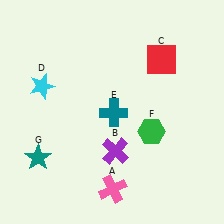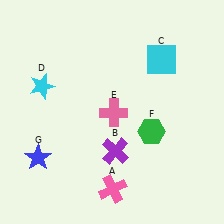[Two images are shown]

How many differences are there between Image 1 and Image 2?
There are 3 differences between the two images.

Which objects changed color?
C changed from red to cyan. E changed from teal to pink. G changed from teal to blue.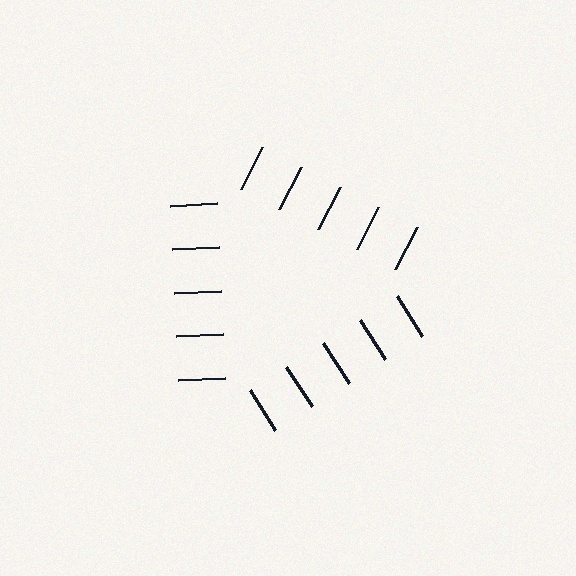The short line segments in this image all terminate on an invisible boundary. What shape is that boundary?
An illusory triangle — the line segments terminate on its edges but no continuous stroke is drawn.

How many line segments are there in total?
15 — 5 along each of the 3 edges.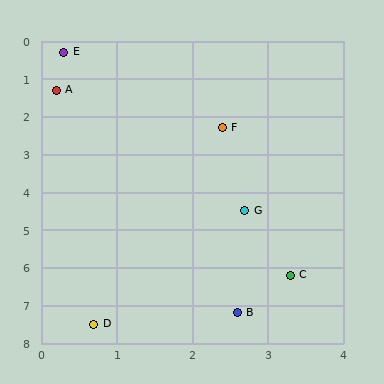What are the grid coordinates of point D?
Point D is at approximately (0.7, 7.5).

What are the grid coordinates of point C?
Point C is at approximately (3.3, 6.2).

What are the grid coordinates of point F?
Point F is at approximately (2.4, 2.3).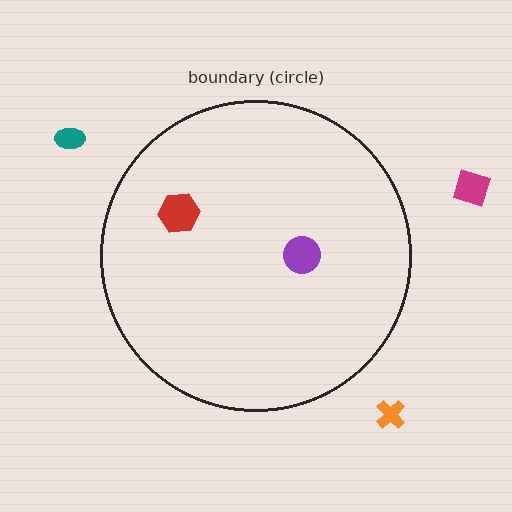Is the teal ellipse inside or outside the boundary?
Outside.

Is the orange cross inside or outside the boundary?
Outside.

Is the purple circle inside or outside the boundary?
Inside.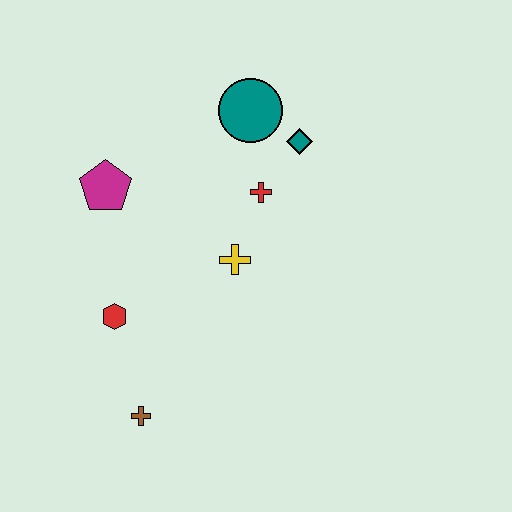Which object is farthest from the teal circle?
The brown cross is farthest from the teal circle.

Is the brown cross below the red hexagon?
Yes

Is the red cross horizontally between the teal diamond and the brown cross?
Yes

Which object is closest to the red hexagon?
The brown cross is closest to the red hexagon.